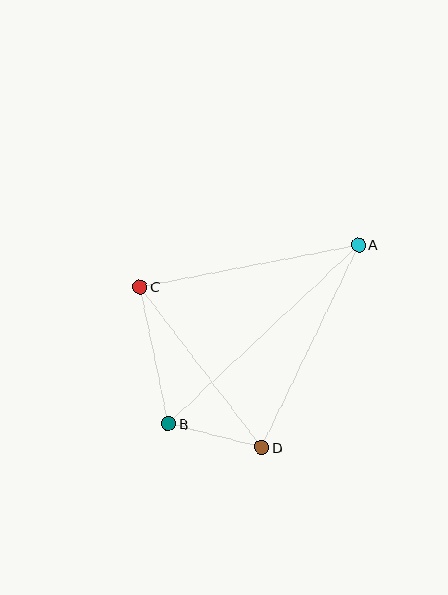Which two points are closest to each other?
Points B and D are closest to each other.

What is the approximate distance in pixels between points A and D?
The distance between A and D is approximately 225 pixels.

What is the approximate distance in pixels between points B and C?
The distance between B and C is approximately 140 pixels.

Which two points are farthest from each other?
Points A and B are farthest from each other.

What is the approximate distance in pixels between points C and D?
The distance between C and D is approximately 202 pixels.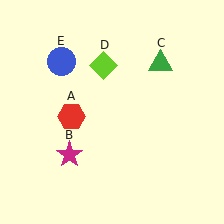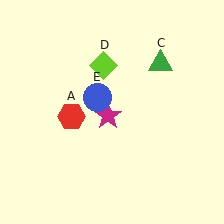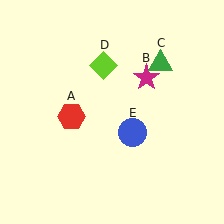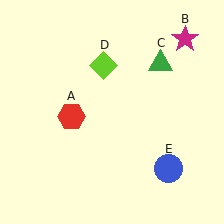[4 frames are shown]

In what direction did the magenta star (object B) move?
The magenta star (object B) moved up and to the right.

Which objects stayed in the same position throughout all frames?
Red hexagon (object A) and green triangle (object C) and lime diamond (object D) remained stationary.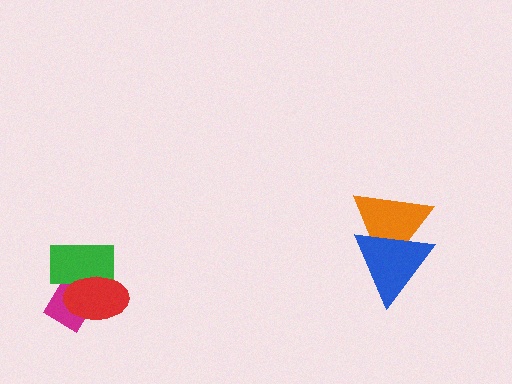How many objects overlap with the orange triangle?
1 object overlaps with the orange triangle.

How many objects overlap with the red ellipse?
2 objects overlap with the red ellipse.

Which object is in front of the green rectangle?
The red ellipse is in front of the green rectangle.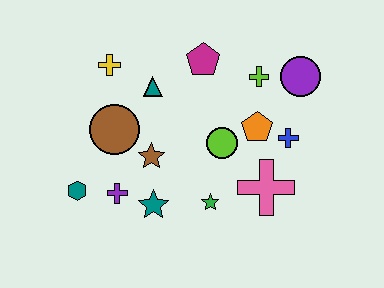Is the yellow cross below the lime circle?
No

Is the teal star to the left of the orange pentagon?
Yes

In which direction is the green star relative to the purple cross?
The green star is to the right of the purple cross.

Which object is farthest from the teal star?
The purple circle is farthest from the teal star.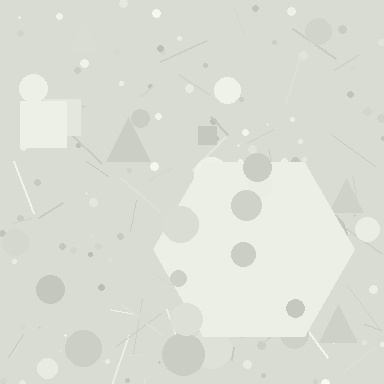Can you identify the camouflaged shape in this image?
The camouflaged shape is a hexagon.